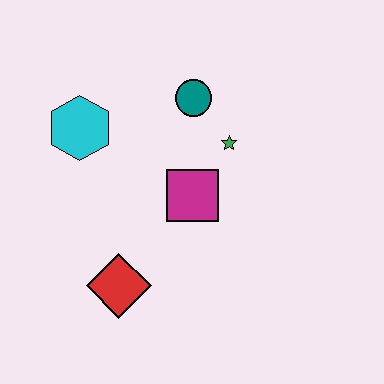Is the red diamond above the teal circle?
No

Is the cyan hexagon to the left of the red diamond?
Yes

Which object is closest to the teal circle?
The green star is closest to the teal circle.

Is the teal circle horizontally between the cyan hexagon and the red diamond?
No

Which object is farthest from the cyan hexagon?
The red diamond is farthest from the cyan hexagon.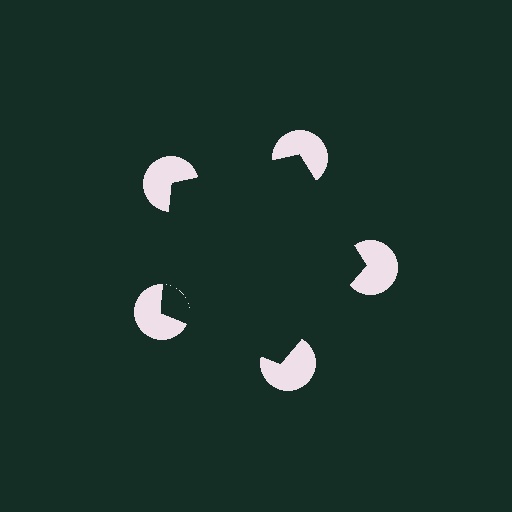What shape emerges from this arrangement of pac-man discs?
An illusory pentagon — its edges are inferred from the aligned wedge cuts in the pac-man discs, not physically drawn.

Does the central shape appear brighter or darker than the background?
It typically appears slightly darker than the background, even though no actual brightness change is drawn.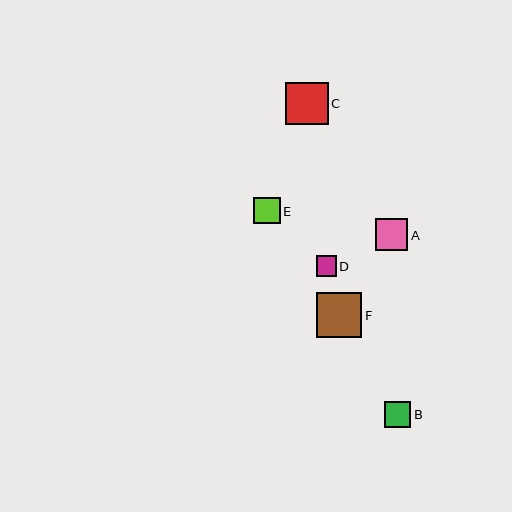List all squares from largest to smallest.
From largest to smallest: F, C, A, E, B, D.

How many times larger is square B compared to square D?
Square B is approximately 1.3 times the size of square D.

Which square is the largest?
Square F is the largest with a size of approximately 45 pixels.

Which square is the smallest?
Square D is the smallest with a size of approximately 20 pixels.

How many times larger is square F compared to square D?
Square F is approximately 2.2 times the size of square D.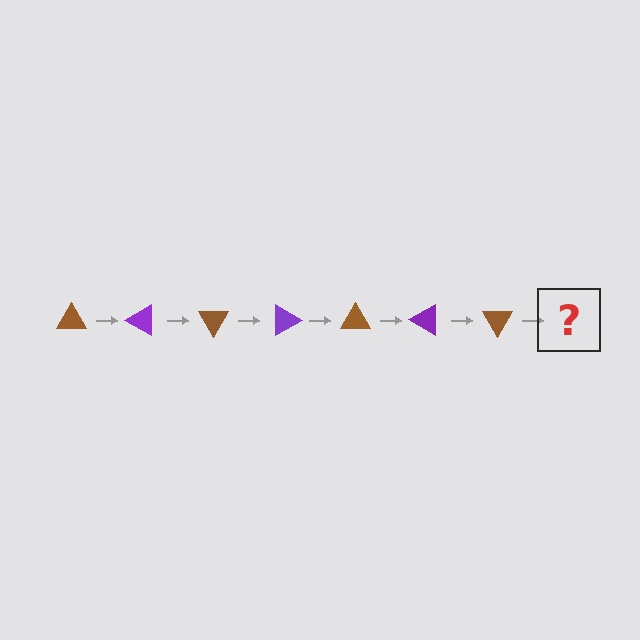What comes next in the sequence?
The next element should be a purple triangle, rotated 210 degrees from the start.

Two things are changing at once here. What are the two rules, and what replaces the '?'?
The two rules are that it rotates 30 degrees each step and the color cycles through brown and purple. The '?' should be a purple triangle, rotated 210 degrees from the start.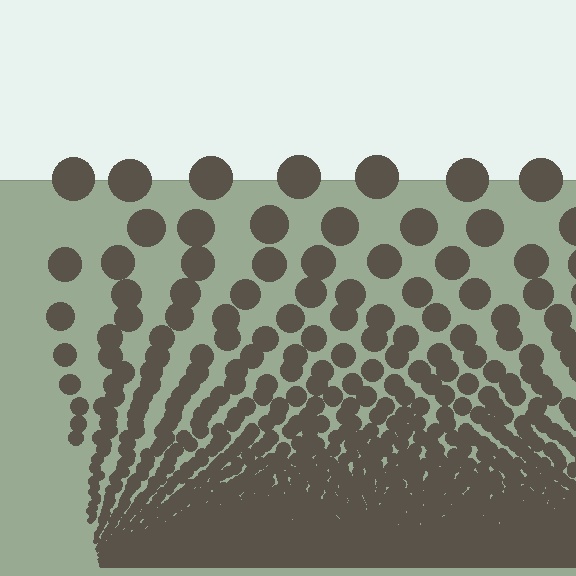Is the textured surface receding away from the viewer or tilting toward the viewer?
The surface appears to tilt toward the viewer. Texture elements get larger and sparser toward the top.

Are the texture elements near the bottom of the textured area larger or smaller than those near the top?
Smaller. The gradient is inverted — elements near the bottom are smaller and denser.